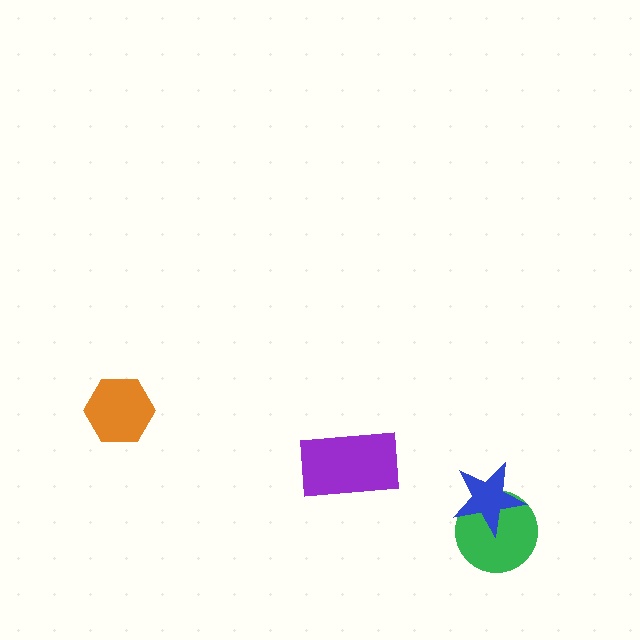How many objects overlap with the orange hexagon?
0 objects overlap with the orange hexagon.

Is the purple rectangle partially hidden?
No, no other shape covers it.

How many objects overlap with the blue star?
1 object overlaps with the blue star.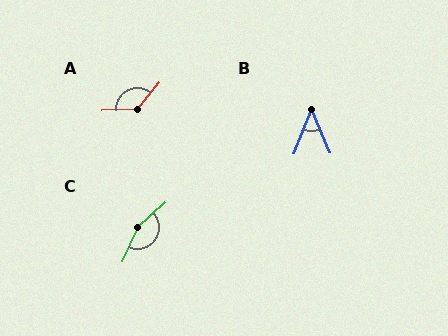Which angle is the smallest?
B, at approximately 44 degrees.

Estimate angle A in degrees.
Approximately 132 degrees.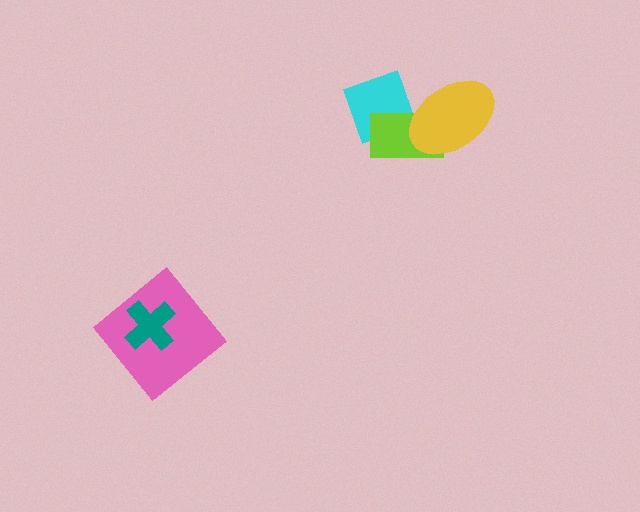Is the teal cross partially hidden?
No, no other shape covers it.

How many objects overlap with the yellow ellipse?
1 object overlaps with the yellow ellipse.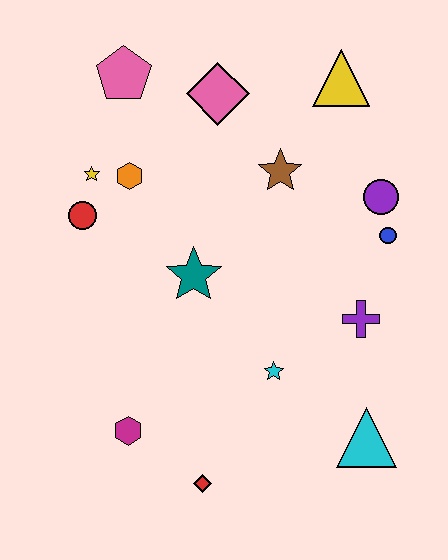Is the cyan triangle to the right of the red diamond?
Yes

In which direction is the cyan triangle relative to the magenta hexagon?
The cyan triangle is to the right of the magenta hexagon.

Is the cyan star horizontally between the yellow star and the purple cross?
Yes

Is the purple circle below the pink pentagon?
Yes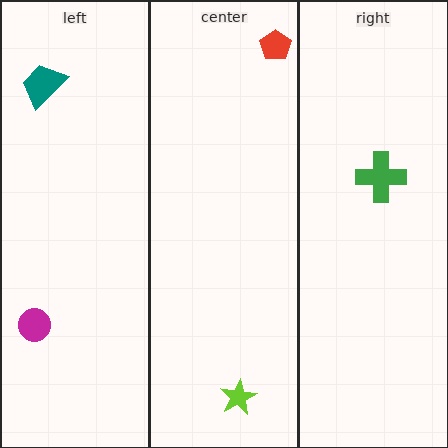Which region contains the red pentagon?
The center region.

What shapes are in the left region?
The teal trapezoid, the magenta circle.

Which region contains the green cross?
The right region.